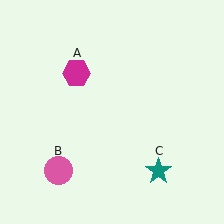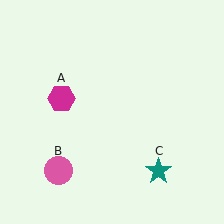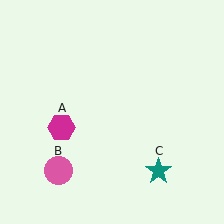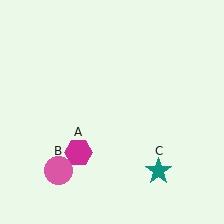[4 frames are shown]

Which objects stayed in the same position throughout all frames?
Pink circle (object B) and teal star (object C) remained stationary.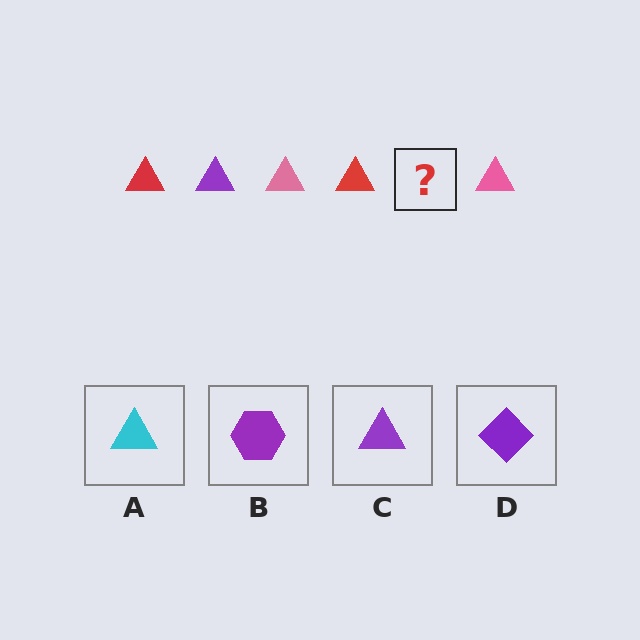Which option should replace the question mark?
Option C.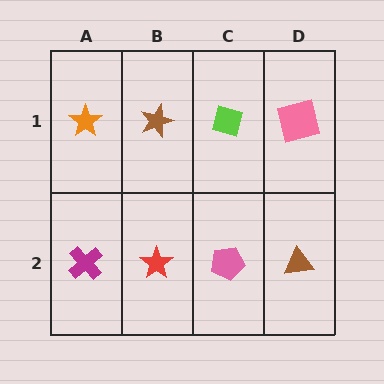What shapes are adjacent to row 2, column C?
A lime square (row 1, column C), a red star (row 2, column B), a brown triangle (row 2, column D).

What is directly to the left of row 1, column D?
A lime square.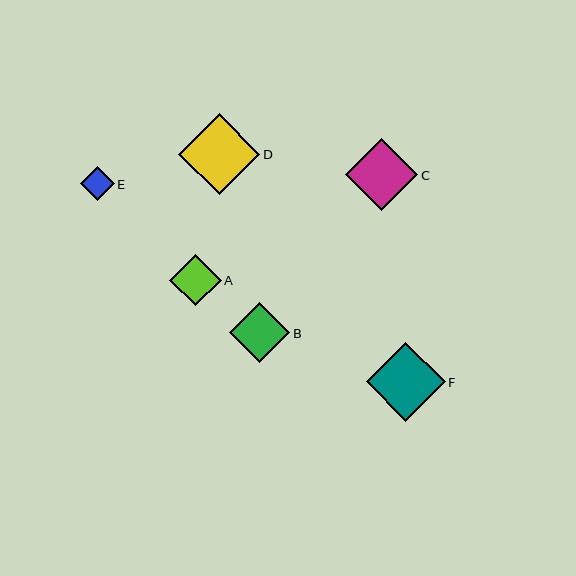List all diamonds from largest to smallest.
From largest to smallest: D, F, C, B, A, E.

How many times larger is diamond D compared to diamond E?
Diamond D is approximately 2.4 times the size of diamond E.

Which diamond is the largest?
Diamond D is the largest with a size of approximately 81 pixels.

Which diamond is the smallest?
Diamond E is the smallest with a size of approximately 33 pixels.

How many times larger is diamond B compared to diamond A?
Diamond B is approximately 1.2 times the size of diamond A.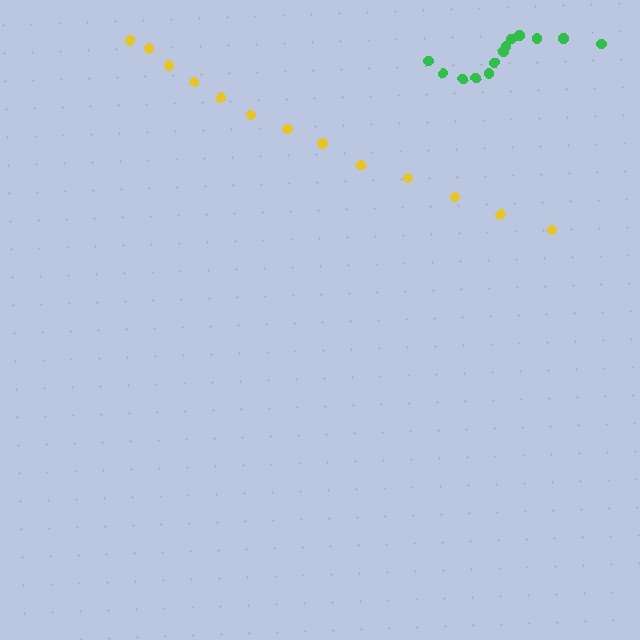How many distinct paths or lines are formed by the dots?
There are 2 distinct paths.